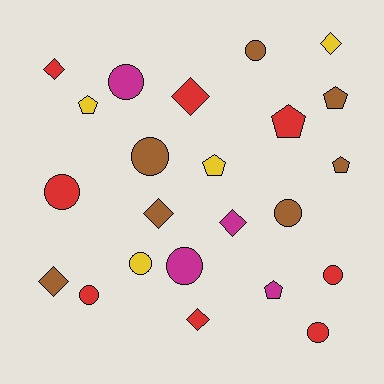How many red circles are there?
There are 4 red circles.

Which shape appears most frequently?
Circle, with 10 objects.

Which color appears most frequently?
Red, with 8 objects.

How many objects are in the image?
There are 23 objects.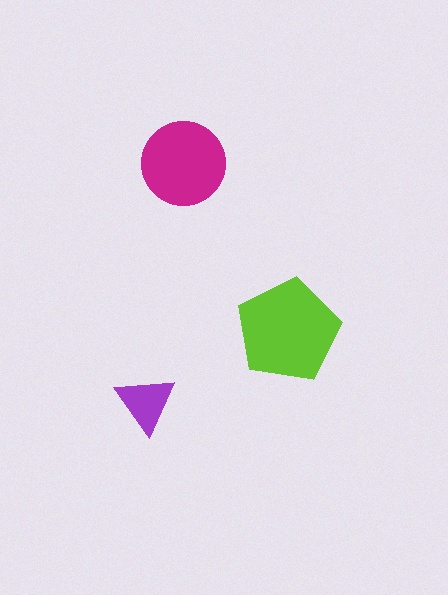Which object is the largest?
The lime pentagon.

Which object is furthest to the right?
The lime pentagon is rightmost.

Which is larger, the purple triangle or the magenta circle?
The magenta circle.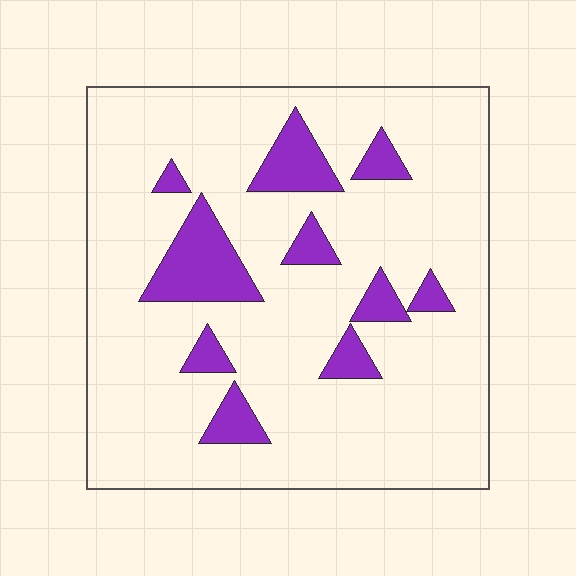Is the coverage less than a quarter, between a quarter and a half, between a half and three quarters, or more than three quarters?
Less than a quarter.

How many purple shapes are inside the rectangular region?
10.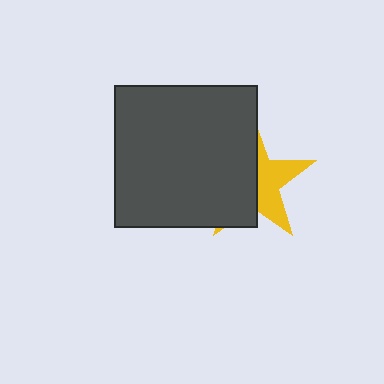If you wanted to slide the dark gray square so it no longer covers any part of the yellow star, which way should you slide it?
Slide it left — that is the most direct way to separate the two shapes.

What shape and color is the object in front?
The object in front is a dark gray square.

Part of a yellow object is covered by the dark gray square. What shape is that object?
It is a star.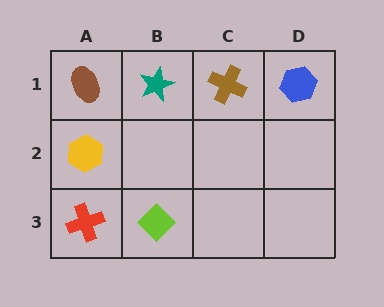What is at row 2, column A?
A yellow hexagon.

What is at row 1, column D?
A blue hexagon.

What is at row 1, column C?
A brown cross.